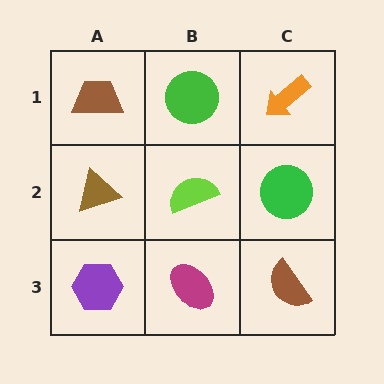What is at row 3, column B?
A magenta ellipse.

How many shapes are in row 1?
3 shapes.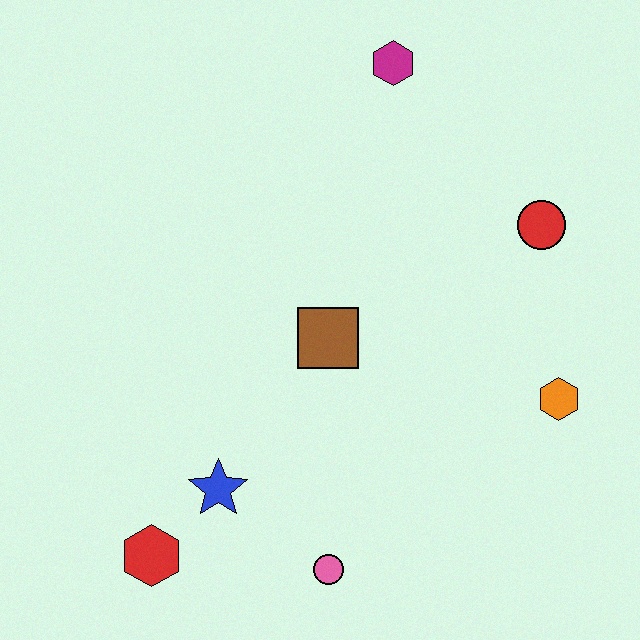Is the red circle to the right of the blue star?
Yes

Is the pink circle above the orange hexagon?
No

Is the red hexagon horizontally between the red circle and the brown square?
No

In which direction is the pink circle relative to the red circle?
The pink circle is below the red circle.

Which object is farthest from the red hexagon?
The magenta hexagon is farthest from the red hexagon.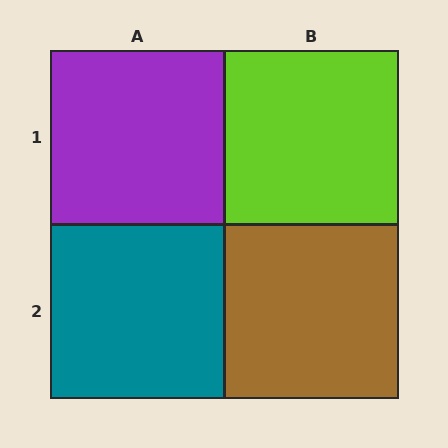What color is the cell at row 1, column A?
Purple.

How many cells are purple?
1 cell is purple.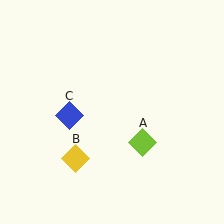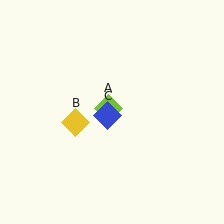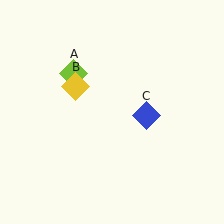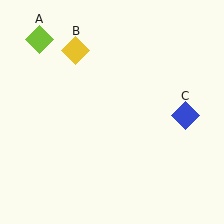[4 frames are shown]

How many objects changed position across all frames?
3 objects changed position: lime diamond (object A), yellow diamond (object B), blue diamond (object C).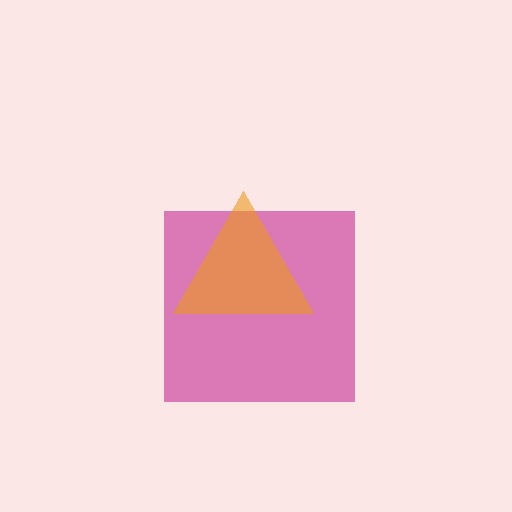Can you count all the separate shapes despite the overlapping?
Yes, there are 2 separate shapes.